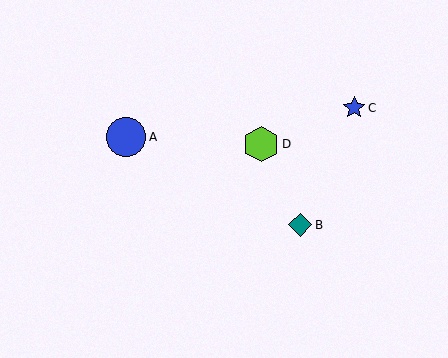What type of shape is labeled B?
Shape B is a teal diamond.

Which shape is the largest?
The blue circle (labeled A) is the largest.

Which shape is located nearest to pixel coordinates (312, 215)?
The teal diamond (labeled B) at (300, 225) is nearest to that location.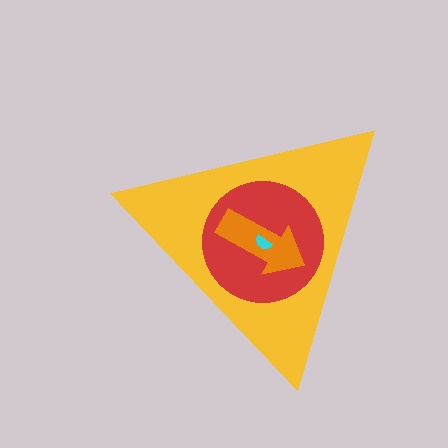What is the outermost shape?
The yellow triangle.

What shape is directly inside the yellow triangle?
The red circle.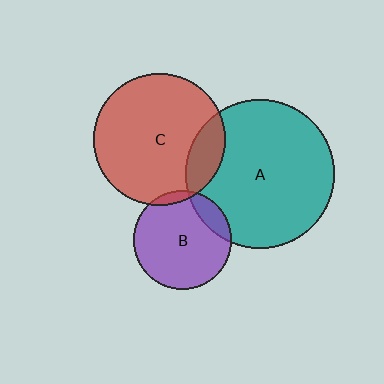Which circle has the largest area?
Circle A (teal).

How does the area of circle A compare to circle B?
Approximately 2.3 times.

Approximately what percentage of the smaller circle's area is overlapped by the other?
Approximately 15%.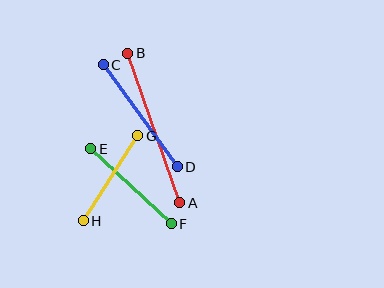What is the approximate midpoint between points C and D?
The midpoint is at approximately (140, 116) pixels.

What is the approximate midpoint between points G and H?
The midpoint is at approximately (111, 178) pixels.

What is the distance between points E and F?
The distance is approximately 110 pixels.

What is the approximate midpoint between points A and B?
The midpoint is at approximately (154, 128) pixels.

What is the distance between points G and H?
The distance is approximately 101 pixels.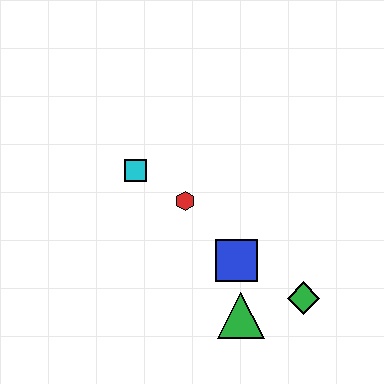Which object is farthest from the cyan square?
The green diamond is farthest from the cyan square.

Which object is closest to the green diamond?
The green triangle is closest to the green diamond.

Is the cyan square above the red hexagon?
Yes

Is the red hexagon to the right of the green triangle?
No